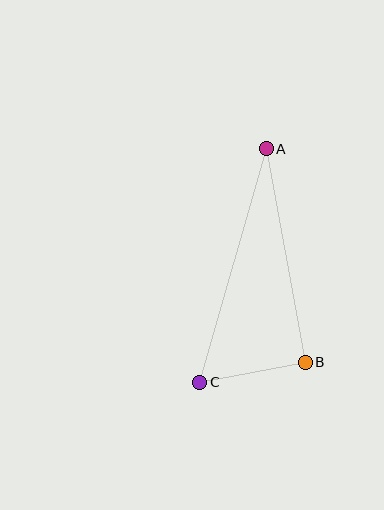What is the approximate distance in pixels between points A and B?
The distance between A and B is approximately 217 pixels.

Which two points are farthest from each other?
Points A and C are farthest from each other.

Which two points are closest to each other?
Points B and C are closest to each other.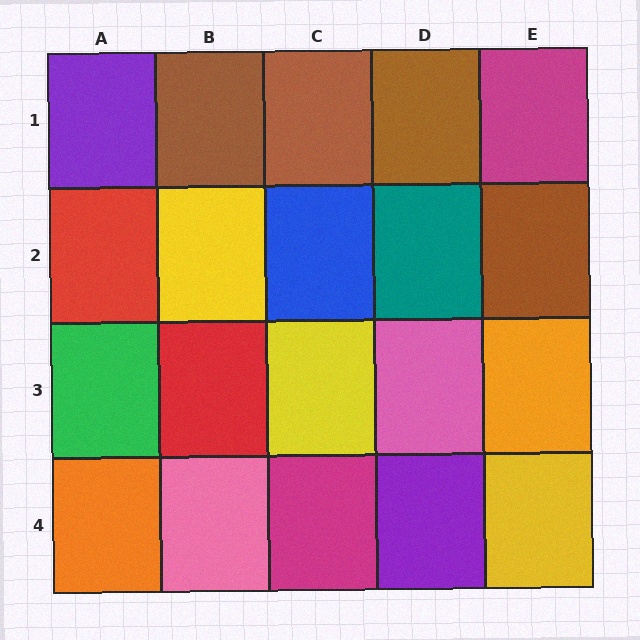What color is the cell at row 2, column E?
Brown.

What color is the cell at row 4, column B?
Pink.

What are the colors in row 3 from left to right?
Green, red, yellow, pink, orange.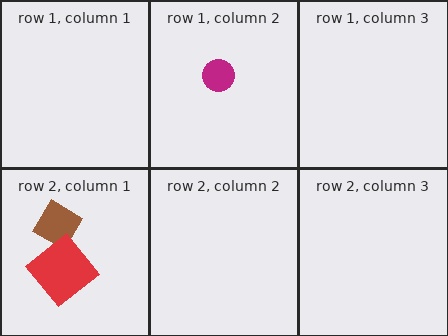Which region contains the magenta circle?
The row 1, column 2 region.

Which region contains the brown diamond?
The row 2, column 1 region.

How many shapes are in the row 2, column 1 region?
2.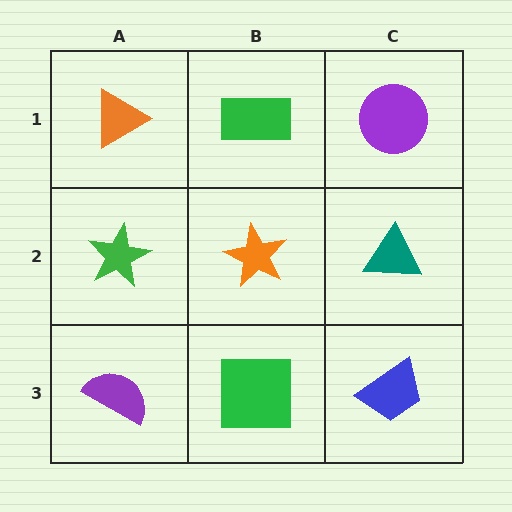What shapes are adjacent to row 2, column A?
An orange triangle (row 1, column A), a purple semicircle (row 3, column A), an orange star (row 2, column B).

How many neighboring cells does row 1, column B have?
3.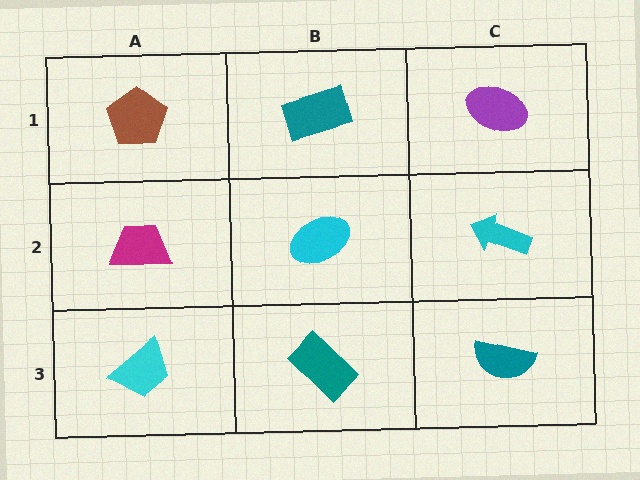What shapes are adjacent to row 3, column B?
A cyan ellipse (row 2, column B), a cyan trapezoid (row 3, column A), a teal semicircle (row 3, column C).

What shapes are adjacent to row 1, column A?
A magenta trapezoid (row 2, column A), a teal rectangle (row 1, column B).